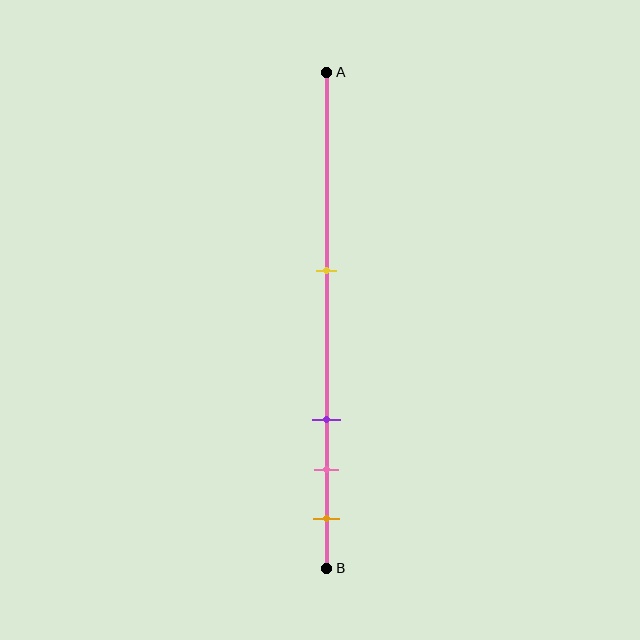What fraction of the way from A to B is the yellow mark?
The yellow mark is approximately 40% (0.4) of the way from A to B.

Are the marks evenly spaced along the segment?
No, the marks are not evenly spaced.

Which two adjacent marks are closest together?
The pink and orange marks are the closest adjacent pair.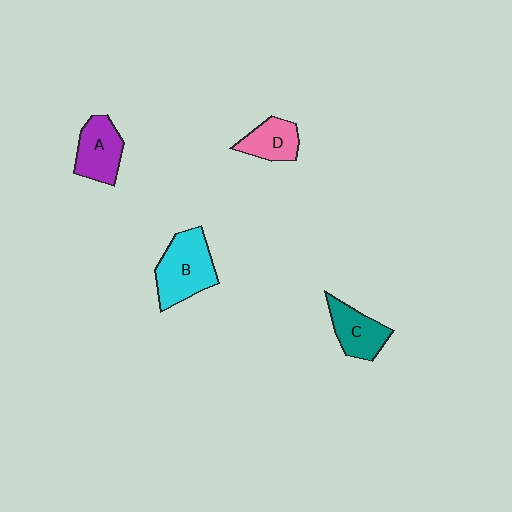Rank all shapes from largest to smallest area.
From largest to smallest: B (cyan), A (purple), C (teal), D (pink).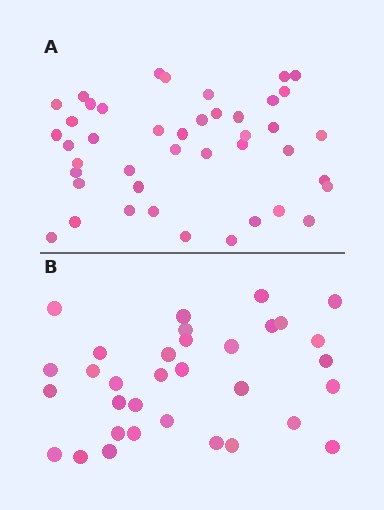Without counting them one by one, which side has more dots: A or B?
Region A (the top region) has more dots.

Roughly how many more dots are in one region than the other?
Region A has roughly 10 or so more dots than region B.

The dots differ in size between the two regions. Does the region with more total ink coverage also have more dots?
No. Region B has more total ink coverage because its dots are larger, but region A actually contains more individual dots. Total area can be misleading — the number of items is what matters here.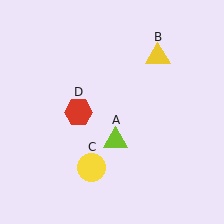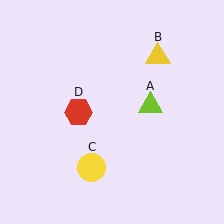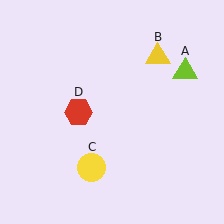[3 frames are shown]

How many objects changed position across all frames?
1 object changed position: lime triangle (object A).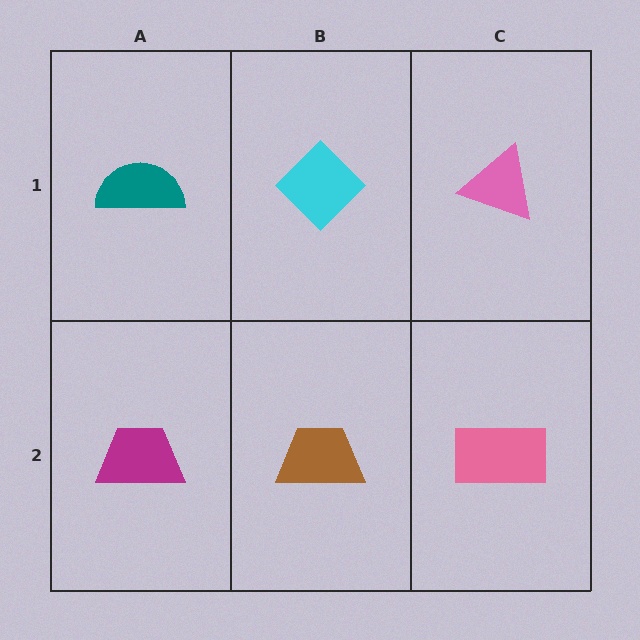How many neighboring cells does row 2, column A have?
2.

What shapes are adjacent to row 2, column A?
A teal semicircle (row 1, column A), a brown trapezoid (row 2, column B).